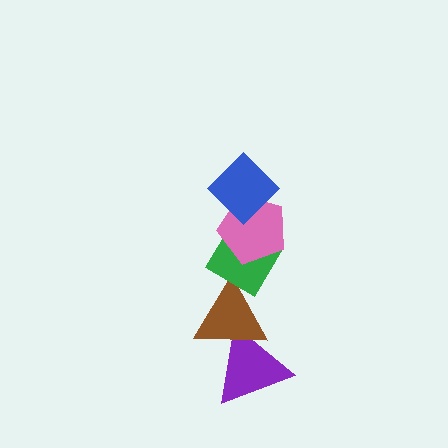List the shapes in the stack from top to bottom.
From top to bottom: the blue diamond, the pink pentagon, the green diamond, the brown triangle, the purple triangle.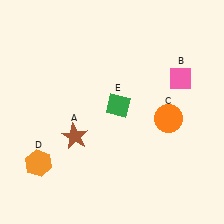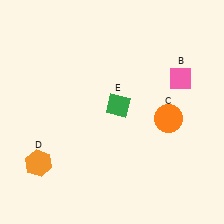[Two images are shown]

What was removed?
The brown star (A) was removed in Image 2.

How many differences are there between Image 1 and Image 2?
There is 1 difference between the two images.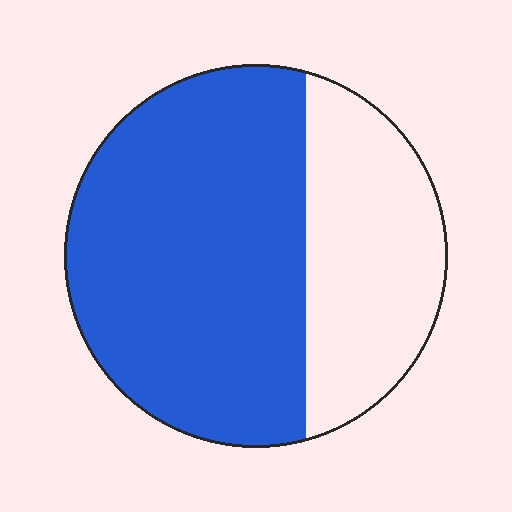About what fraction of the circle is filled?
About two thirds (2/3).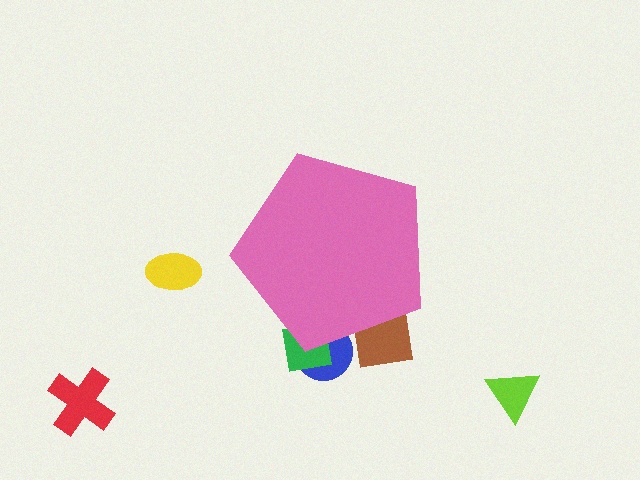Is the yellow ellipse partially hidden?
No, the yellow ellipse is fully visible.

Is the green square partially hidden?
Yes, the green square is partially hidden behind the pink pentagon.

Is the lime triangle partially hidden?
No, the lime triangle is fully visible.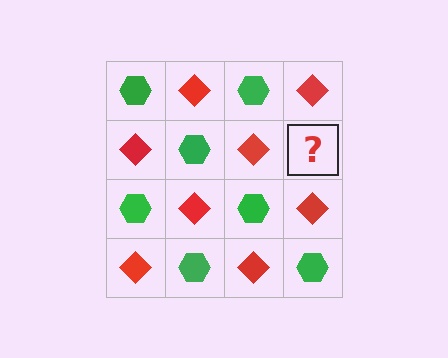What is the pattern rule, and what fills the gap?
The rule is that it alternates green hexagon and red diamond in a checkerboard pattern. The gap should be filled with a green hexagon.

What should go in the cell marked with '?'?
The missing cell should contain a green hexagon.